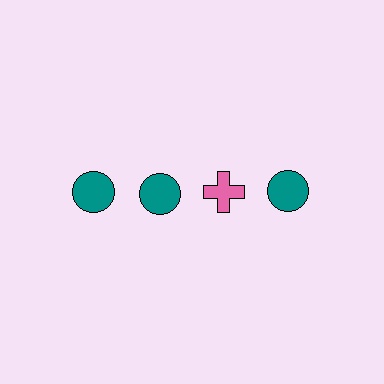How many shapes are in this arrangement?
There are 4 shapes arranged in a grid pattern.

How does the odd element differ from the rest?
It differs in both color (pink instead of teal) and shape (cross instead of circle).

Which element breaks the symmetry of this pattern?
The pink cross in the top row, center column breaks the symmetry. All other shapes are teal circles.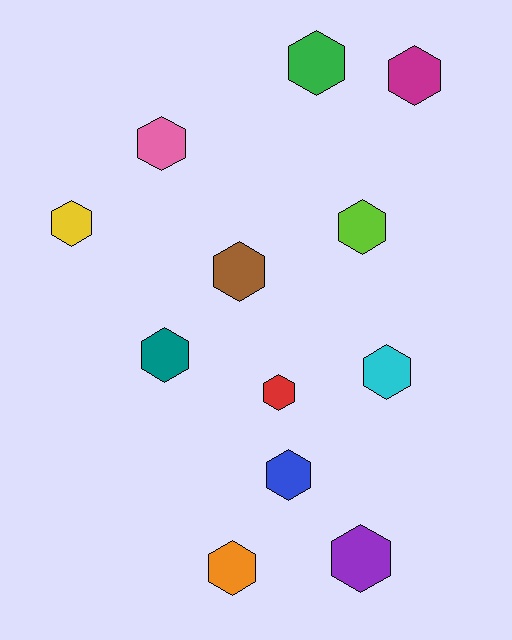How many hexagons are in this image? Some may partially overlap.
There are 12 hexagons.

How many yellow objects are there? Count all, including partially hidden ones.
There is 1 yellow object.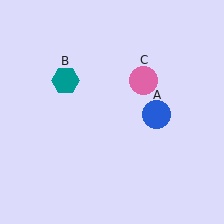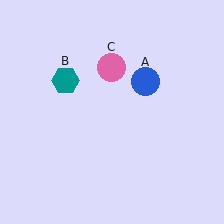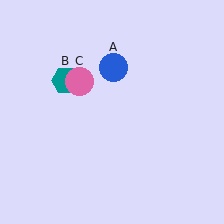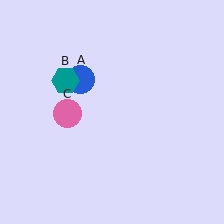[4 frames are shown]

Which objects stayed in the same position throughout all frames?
Teal hexagon (object B) remained stationary.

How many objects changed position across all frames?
2 objects changed position: blue circle (object A), pink circle (object C).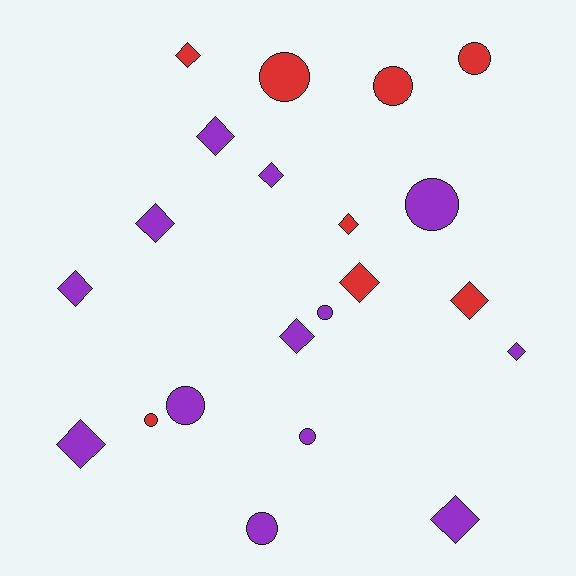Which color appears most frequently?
Purple, with 13 objects.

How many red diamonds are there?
There are 4 red diamonds.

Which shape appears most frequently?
Diamond, with 12 objects.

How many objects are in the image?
There are 21 objects.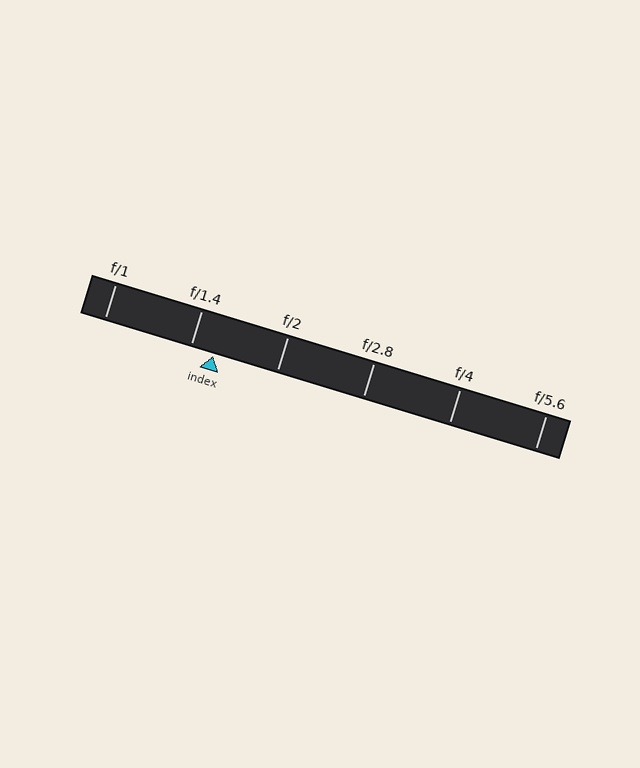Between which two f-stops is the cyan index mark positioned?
The index mark is between f/1.4 and f/2.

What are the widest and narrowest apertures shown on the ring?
The widest aperture shown is f/1 and the narrowest is f/5.6.